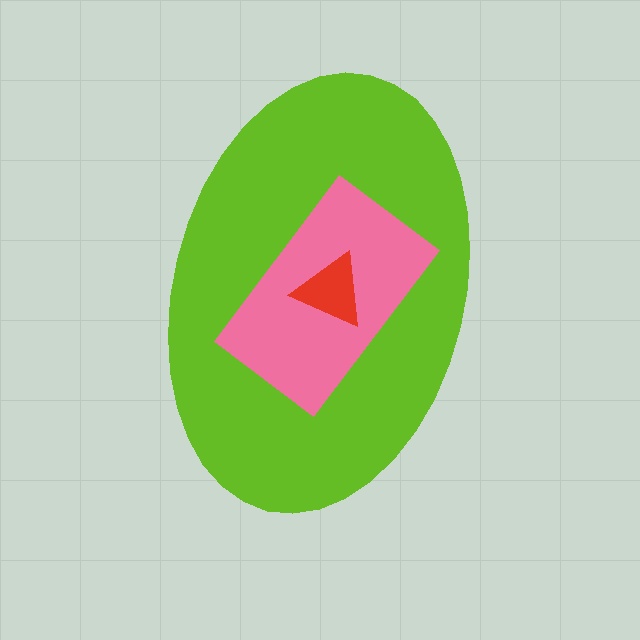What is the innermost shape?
The red triangle.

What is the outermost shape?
The lime ellipse.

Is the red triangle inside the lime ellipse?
Yes.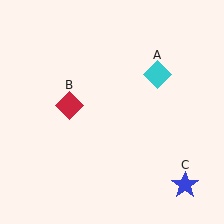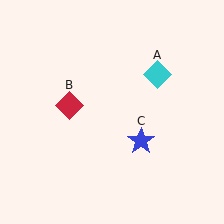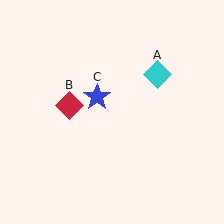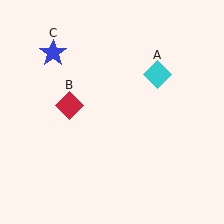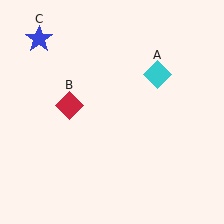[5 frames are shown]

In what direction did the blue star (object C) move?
The blue star (object C) moved up and to the left.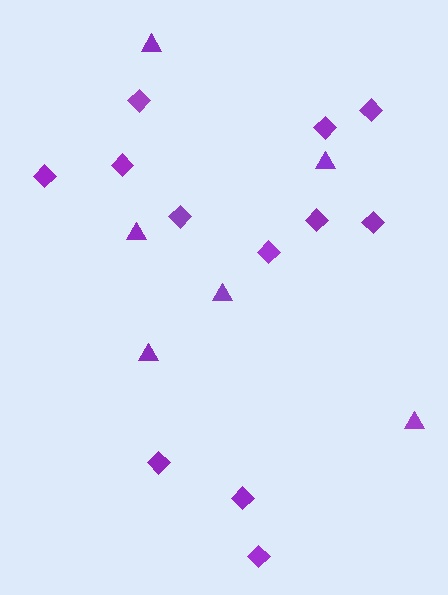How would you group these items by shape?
There are 2 groups: one group of triangles (6) and one group of diamonds (12).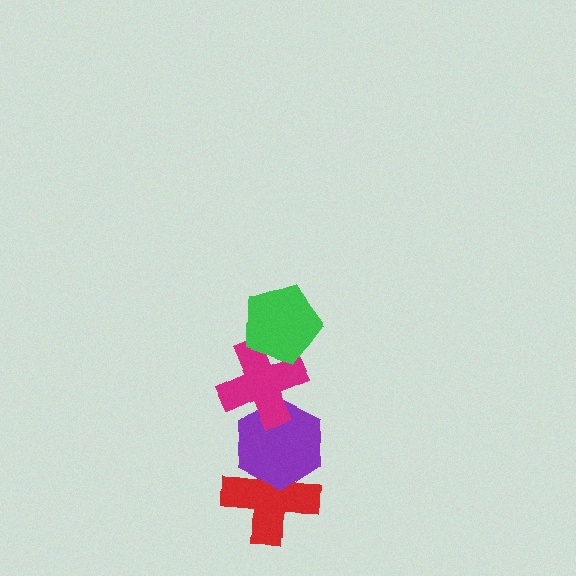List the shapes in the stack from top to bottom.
From top to bottom: the green pentagon, the magenta cross, the purple hexagon, the red cross.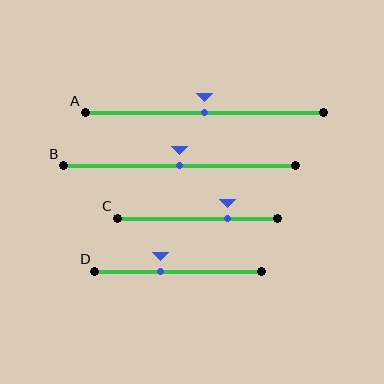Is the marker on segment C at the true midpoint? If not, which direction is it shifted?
No, the marker on segment C is shifted to the right by about 18% of the segment length.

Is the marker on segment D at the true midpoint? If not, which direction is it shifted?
No, the marker on segment D is shifted to the left by about 11% of the segment length.